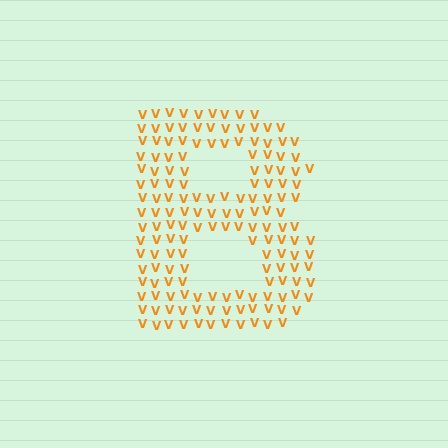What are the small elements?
The small elements are letter V's.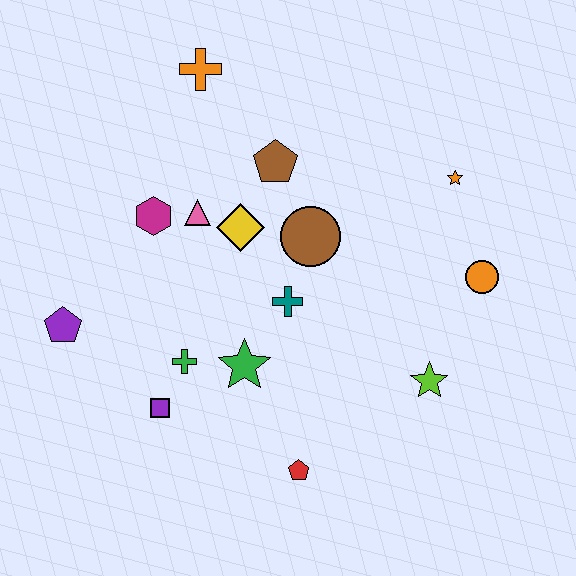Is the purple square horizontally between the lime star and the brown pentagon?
No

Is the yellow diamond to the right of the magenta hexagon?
Yes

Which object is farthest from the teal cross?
The orange cross is farthest from the teal cross.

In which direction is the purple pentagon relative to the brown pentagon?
The purple pentagon is to the left of the brown pentagon.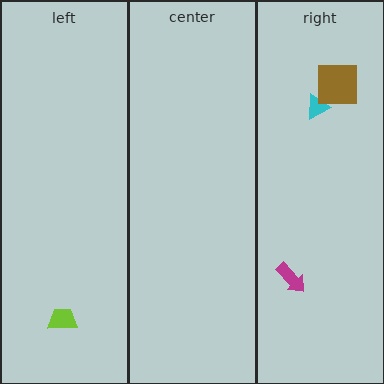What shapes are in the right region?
The cyan triangle, the magenta arrow, the brown square.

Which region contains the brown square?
The right region.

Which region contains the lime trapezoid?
The left region.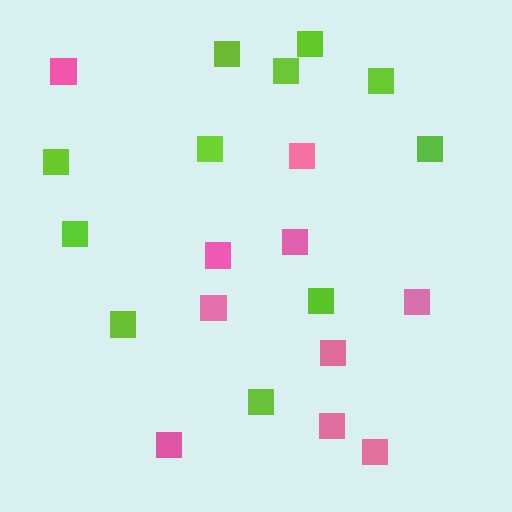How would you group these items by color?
There are 2 groups: one group of pink squares (10) and one group of lime squares (11).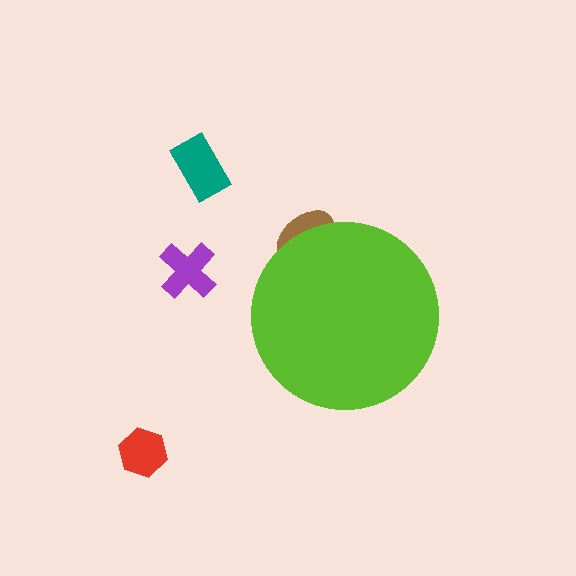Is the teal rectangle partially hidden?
No, the teal rectangle is fully visible.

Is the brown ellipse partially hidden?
Yes, the brown ellipse is partially hidden behind the lime circle.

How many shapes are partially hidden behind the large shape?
1 shape is partially hidden.